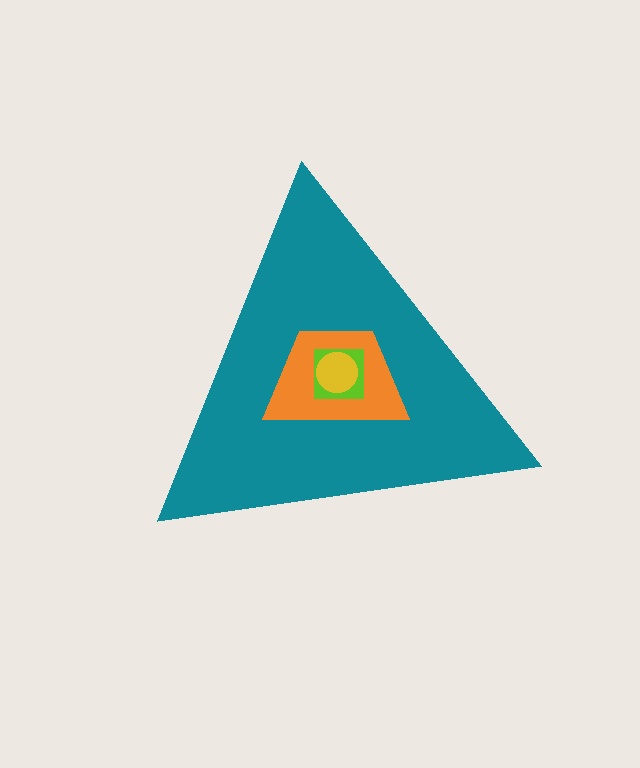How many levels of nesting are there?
4.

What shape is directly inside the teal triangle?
The orange trapezoid.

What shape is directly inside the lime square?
The yellow circle.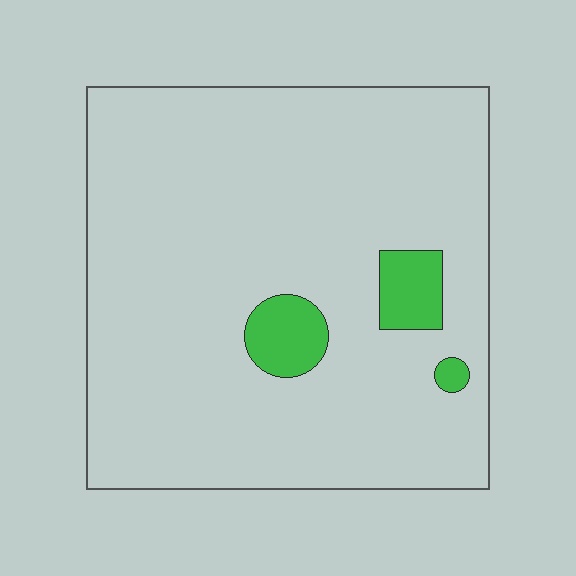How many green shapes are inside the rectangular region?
3.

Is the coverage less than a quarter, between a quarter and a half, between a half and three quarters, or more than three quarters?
Less than a quarter.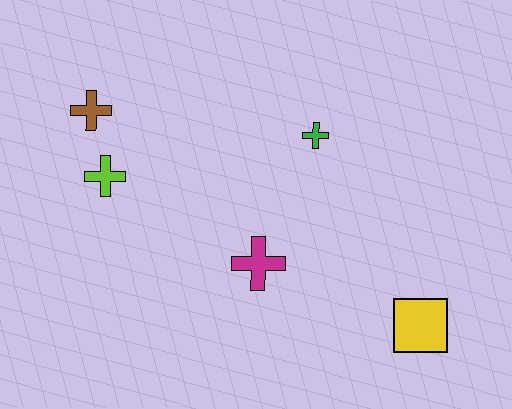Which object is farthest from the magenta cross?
The brown cross is farthest from the magenta cross.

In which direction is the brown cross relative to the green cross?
The brown cross is to the left of the green cross.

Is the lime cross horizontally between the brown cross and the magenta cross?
Yes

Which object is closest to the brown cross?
The lime cross is closest to the brown cross.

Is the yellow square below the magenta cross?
Yes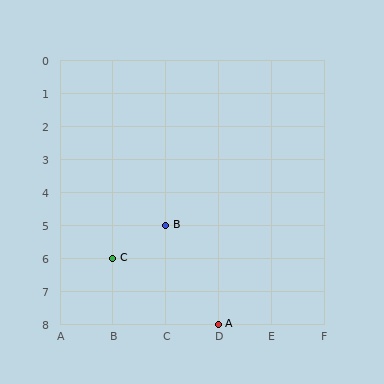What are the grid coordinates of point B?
Point B is at grid coordinates (C, 5).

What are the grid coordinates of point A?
Point A is at grid coordinates (D, 8).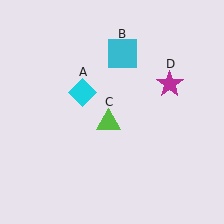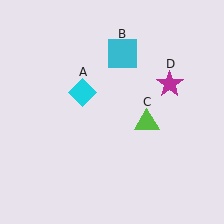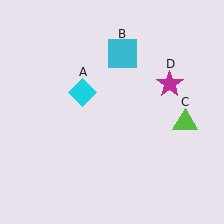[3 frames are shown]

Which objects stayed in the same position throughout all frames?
Cyan diamond (object A) and cyan square (object B) and magenta star (object D) remained stationary.